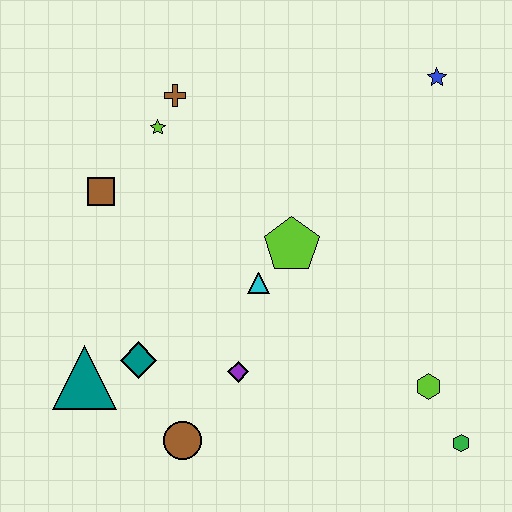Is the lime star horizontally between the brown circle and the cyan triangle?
No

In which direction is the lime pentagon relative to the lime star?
The lime pentagon is to the right of the lime star.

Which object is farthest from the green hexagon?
The brown cross is farthest from the green hexagon.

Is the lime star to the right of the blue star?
No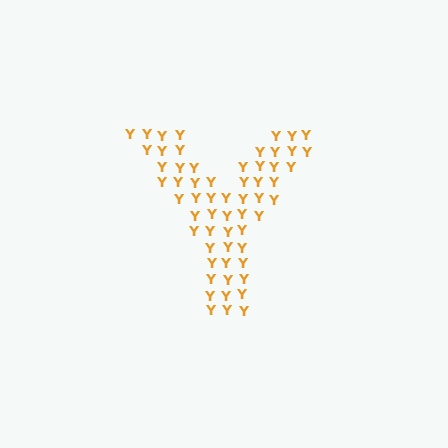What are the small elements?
The small elements are letter Y's.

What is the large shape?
The large shape is the letter Y.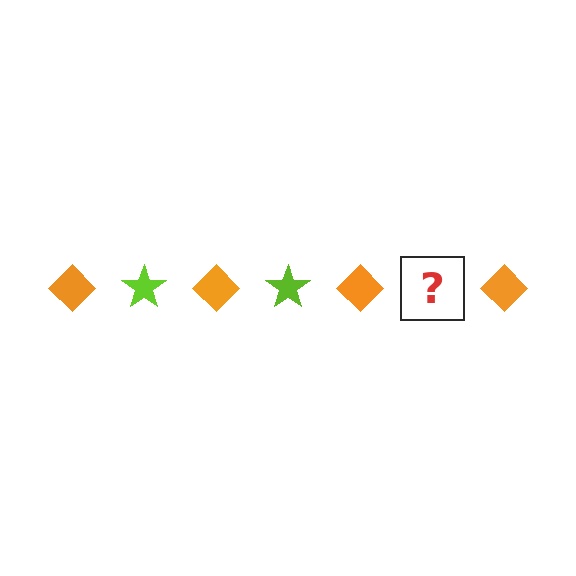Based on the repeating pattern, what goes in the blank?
The blank should be a lime star.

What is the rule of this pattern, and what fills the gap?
The rule is that the pattern alternates between orange diamond and lime star. The gap should be filled with a lime star.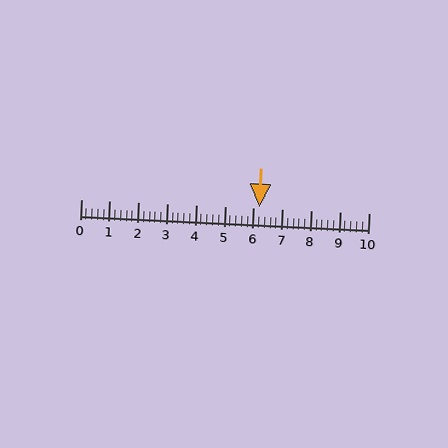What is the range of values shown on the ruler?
The ruler shows values from 0 to 10.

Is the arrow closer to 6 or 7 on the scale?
The arrow is closer to 6.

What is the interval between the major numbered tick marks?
The major tick marks are spaced 1 units apart.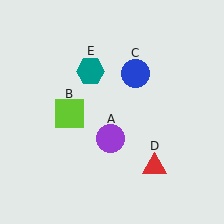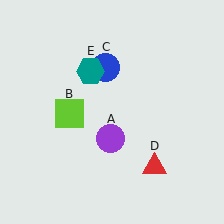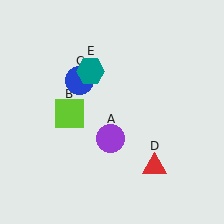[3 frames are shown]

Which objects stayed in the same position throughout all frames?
Purple circle (object A) and lime square (object B) and red triangle (object D) and teal hexagon (object E) remained stationary.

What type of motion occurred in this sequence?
The blue circle (object C) rotated counterclockwise around the center of the scene.